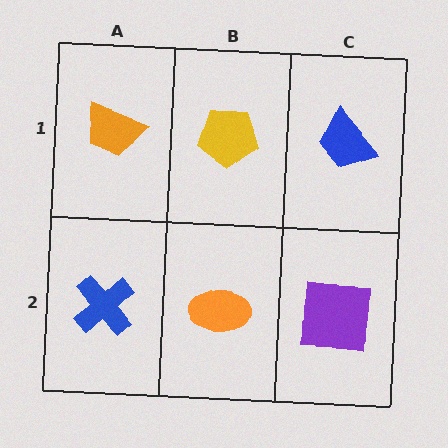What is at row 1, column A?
An orange trapezoid.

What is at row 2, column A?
A blue cross.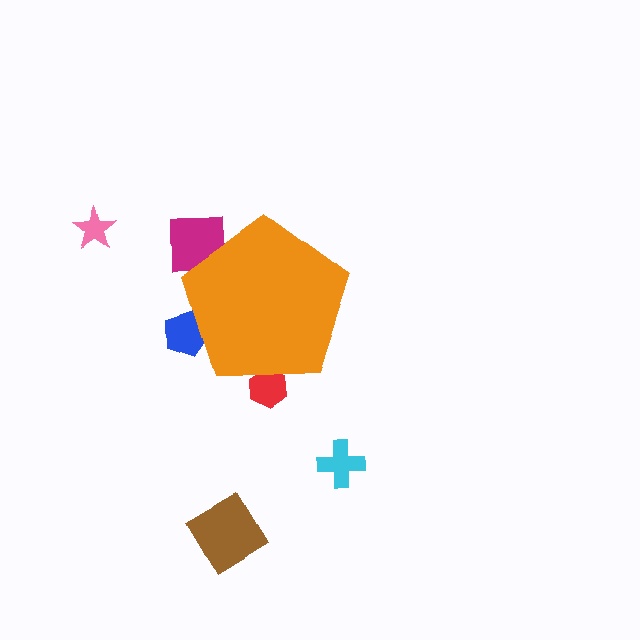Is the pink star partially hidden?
No, the pink star is fully visible.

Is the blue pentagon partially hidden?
Yes, the blue pentagon is partially hidden behind the orange pentagon.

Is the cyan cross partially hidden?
No, the cyan cross is fully visible.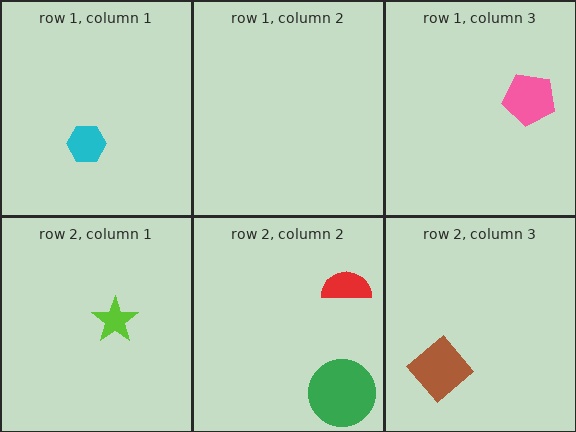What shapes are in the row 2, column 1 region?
The lime star.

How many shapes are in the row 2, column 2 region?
2.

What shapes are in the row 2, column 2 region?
The green circle, the red semicircle.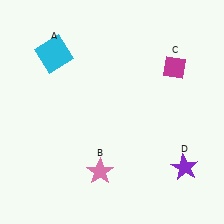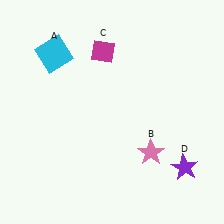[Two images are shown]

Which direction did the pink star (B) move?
The pink star (B) moved right.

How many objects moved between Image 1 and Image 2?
2 objects moved between the two images.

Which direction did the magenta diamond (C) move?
The magenta diamond (C) moved left.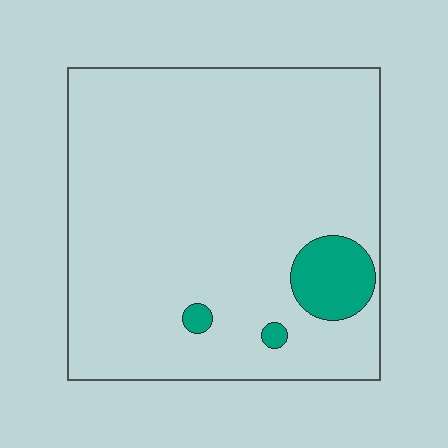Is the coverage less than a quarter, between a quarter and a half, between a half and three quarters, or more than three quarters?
Less than a quarter.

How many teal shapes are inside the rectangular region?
3.